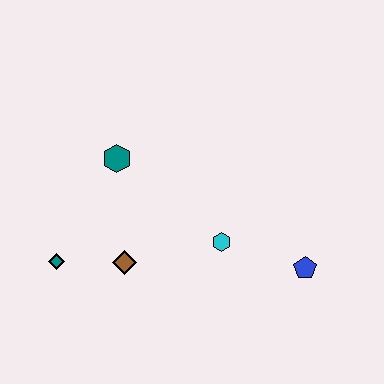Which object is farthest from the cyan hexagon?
The teal diamond is farthest from the cyan hexagon.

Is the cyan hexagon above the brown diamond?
Yes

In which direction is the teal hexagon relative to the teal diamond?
The teal hexagon is above the teal diamond.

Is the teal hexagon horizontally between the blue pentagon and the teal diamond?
Yes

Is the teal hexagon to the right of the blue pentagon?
No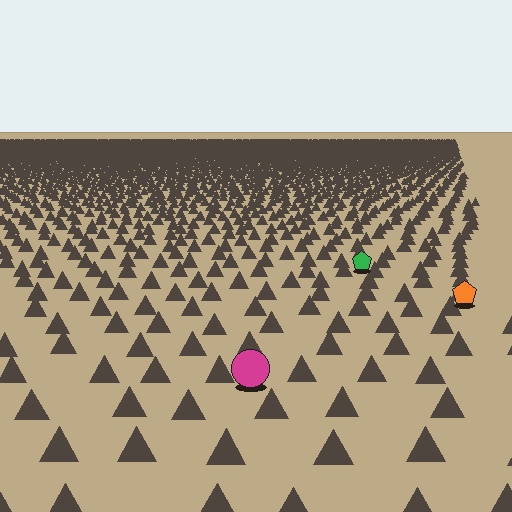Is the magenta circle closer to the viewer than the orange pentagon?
Yes. The magenta circle is closer — you can tell from the texture gradient: the ground texture is coarser near it.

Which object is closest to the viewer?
The magenta circle is closest. The texture marks near it are larger and more spread out.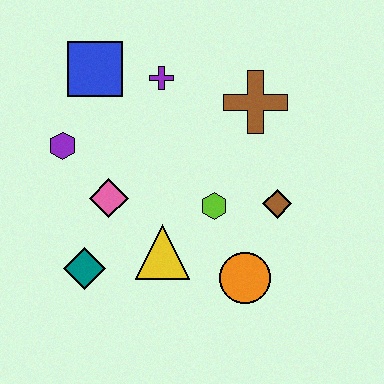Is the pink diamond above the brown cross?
No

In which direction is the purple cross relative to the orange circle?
The purple cross is above the orange circle.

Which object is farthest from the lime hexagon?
The blue square is farthest from the lime hexagon.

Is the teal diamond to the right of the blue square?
No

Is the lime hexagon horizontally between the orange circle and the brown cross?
No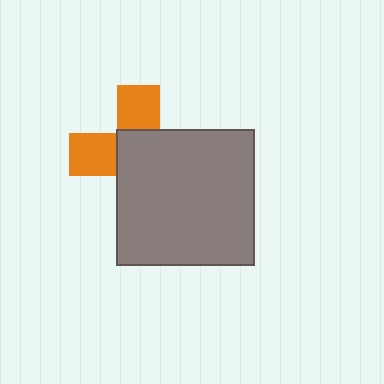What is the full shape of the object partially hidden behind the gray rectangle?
The partially hidden object is an orange cross.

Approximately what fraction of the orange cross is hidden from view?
Roughly 62% of the orange cross is hidden behind the gray rectangle.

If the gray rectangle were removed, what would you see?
You would see the complete orange cross.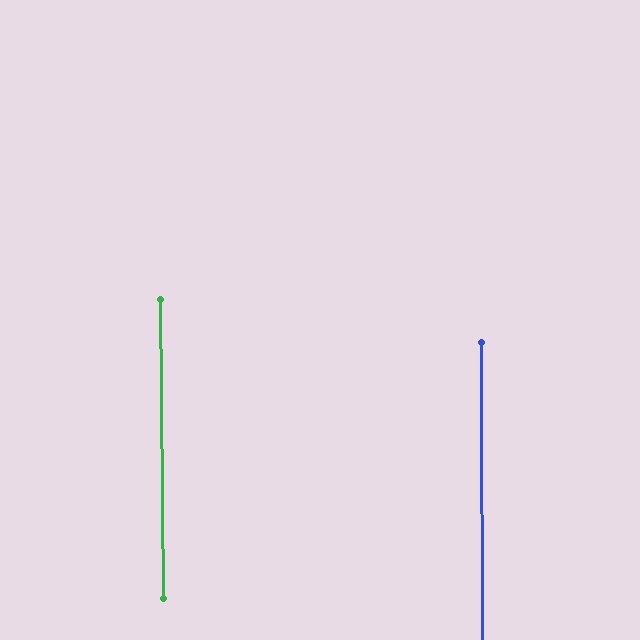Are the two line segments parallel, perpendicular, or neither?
Parallel — their directions differ by only 0.4°.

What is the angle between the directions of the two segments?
Approximately 0 degrees.